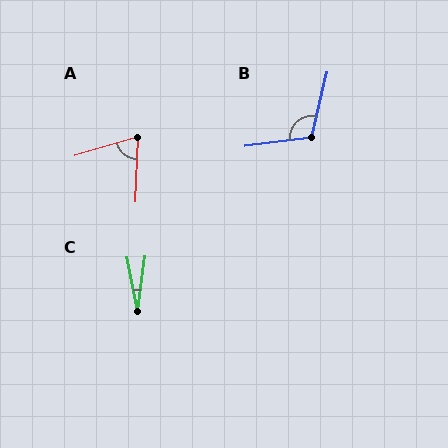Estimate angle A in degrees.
Approximately 71 degrees.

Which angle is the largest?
B, at approximately 111 degrees.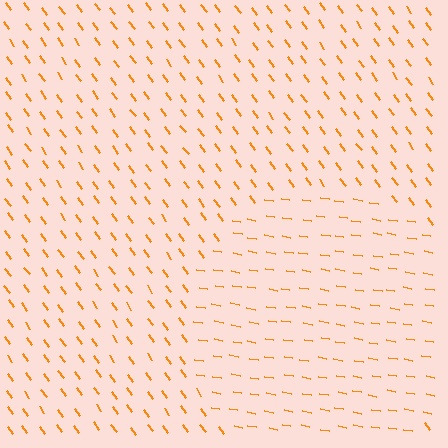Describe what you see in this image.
The image is filled with small orange line segments. A circle region in the image has lines oriented differently from the surrounding lines, creating a visible texture boundary.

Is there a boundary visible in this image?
Yes, there is a texture boundary formed by a change in line orientation.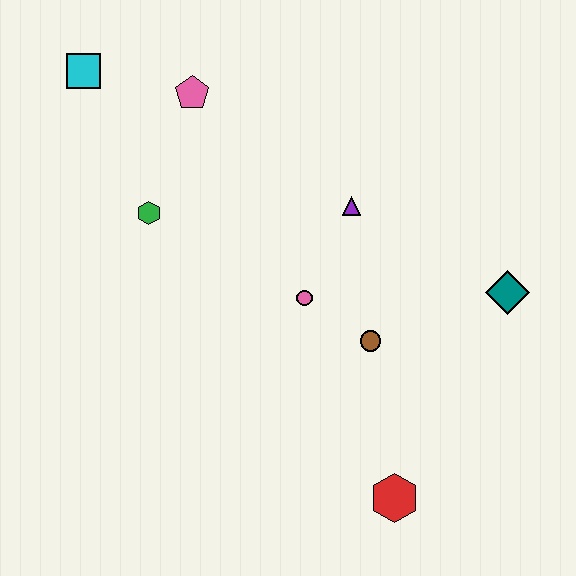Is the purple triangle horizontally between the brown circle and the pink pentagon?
Yes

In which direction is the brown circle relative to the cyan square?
The brown circle is to the right of the cyan square.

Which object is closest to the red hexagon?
The brown circle is closest to the red hexagon.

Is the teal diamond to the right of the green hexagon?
Yes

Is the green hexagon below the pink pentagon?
Yes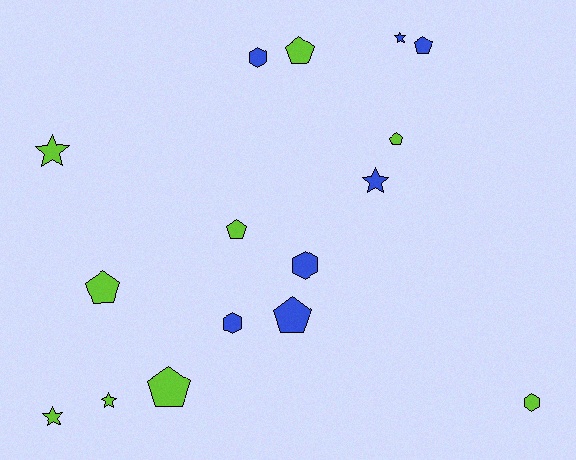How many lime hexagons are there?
There is 1 lime hexagon.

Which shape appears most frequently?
Pentagon, with 7 objects.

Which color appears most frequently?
Lime, with 9 objects.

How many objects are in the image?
There are 16 objects.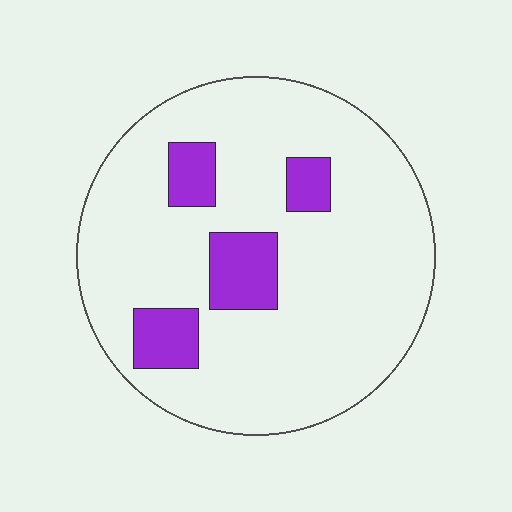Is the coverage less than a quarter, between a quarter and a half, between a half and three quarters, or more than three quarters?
Less than a quarter.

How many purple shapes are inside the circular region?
4.